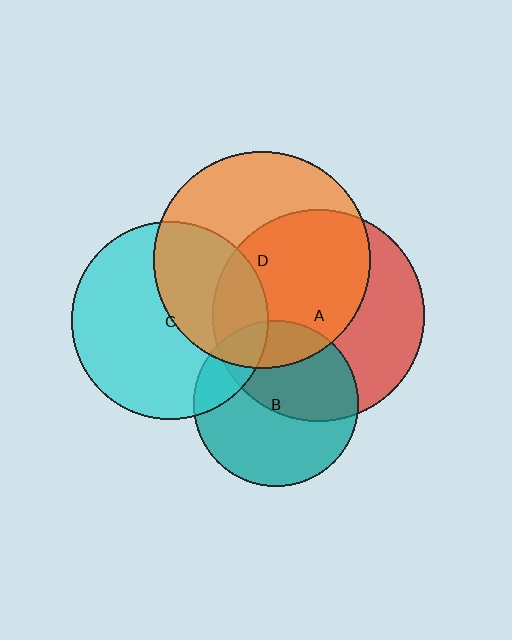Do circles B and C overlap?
Yes.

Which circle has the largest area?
Circle D (orange).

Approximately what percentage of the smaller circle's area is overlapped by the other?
Approximately 20%.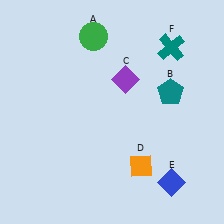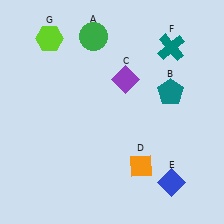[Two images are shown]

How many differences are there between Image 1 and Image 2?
There is 1 difference between the two images.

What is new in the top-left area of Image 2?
A lime hexagon (G) was added in the top-left area of Image 2.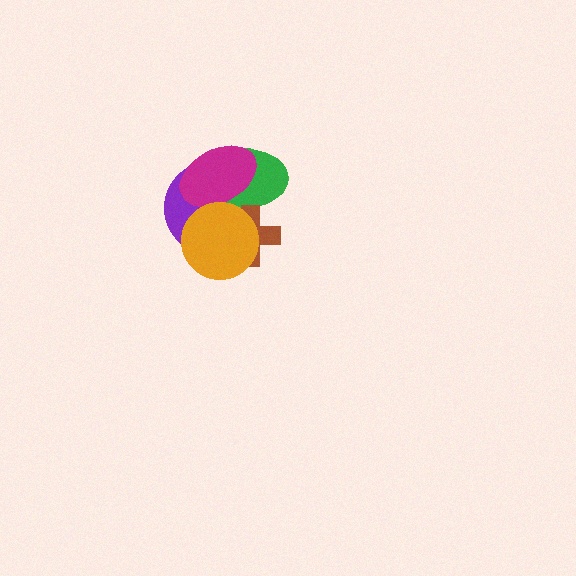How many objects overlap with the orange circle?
4 objects overlap with the orange circle.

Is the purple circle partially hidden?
Yes, it is partially covered by another shape.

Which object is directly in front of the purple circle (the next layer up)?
The green ellipse is directly in front of the purple circle.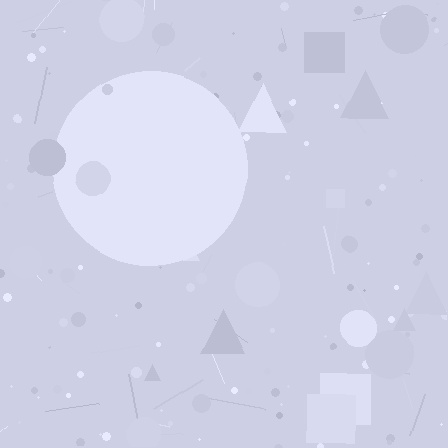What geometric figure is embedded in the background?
A circle is embedded in the background.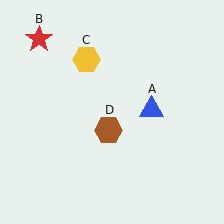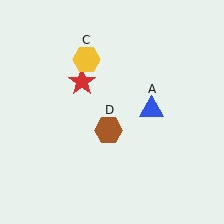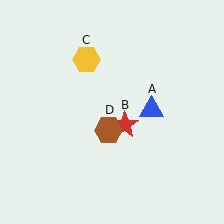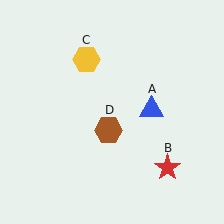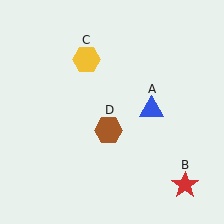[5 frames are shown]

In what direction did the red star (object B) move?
The red star (object B) moved down and to the right.